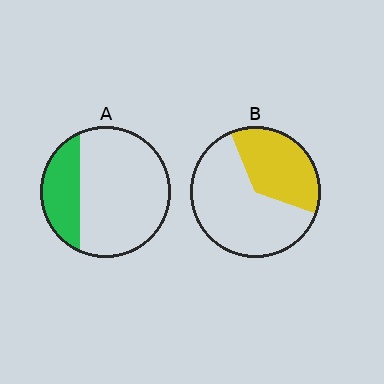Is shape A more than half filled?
No.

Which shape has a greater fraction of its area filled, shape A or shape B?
Shape B.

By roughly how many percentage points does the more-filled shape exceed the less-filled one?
By roughly 10 percentage points (B over A).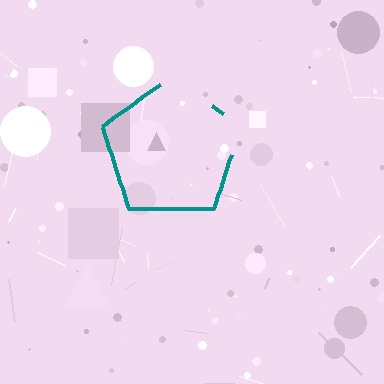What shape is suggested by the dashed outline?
The dashed outline suggests a pentagon.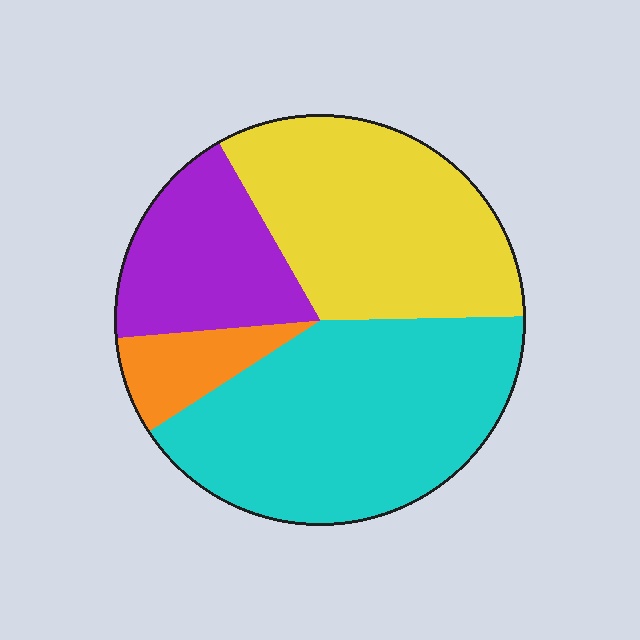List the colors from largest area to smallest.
From largest to smallest: cyan, yellow, purple, orange.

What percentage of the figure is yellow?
Yellow covers around 35% of the figure.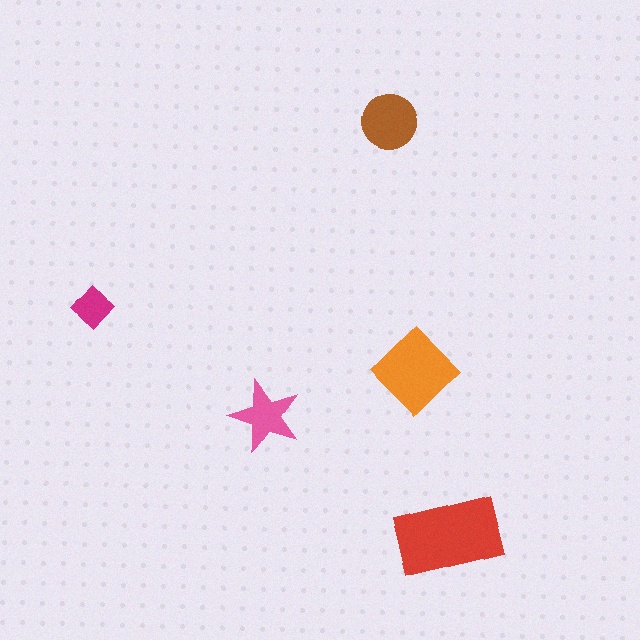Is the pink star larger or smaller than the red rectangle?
Smaller.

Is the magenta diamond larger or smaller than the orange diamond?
Smaller.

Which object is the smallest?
The magenta diamond.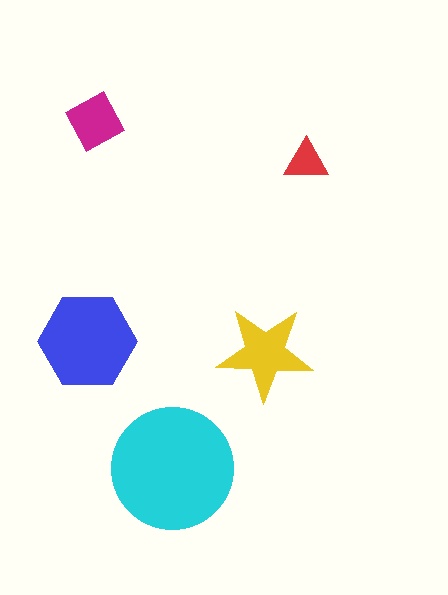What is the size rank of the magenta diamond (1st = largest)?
4th.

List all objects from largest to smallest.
The cyan circle, the blue hexagon, the yellow star, the magenta diamond, the red triangle.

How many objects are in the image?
There are 5 objects in the image.